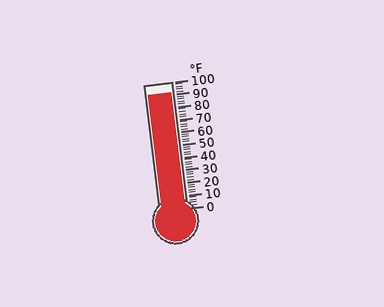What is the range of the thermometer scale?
The thermometer scale ranges from 0°F to 100°F.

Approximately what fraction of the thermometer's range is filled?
The thermometer is filled to approximately 90% of its range.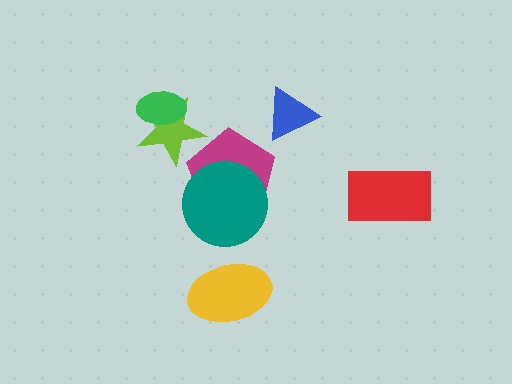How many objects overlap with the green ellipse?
1 object overlaps with the green ellipse.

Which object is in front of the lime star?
The green ellipse is in front of the lime star.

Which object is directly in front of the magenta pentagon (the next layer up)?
The teal circle is directly in front of the magenta pentagon.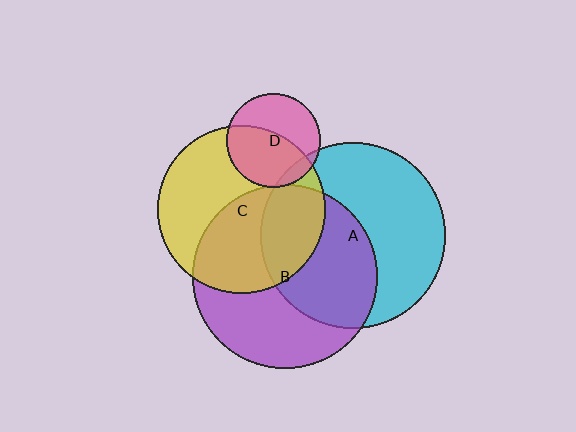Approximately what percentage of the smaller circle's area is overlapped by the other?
Approximately 50%.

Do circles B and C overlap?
Yes.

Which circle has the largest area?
Circle A (cyan).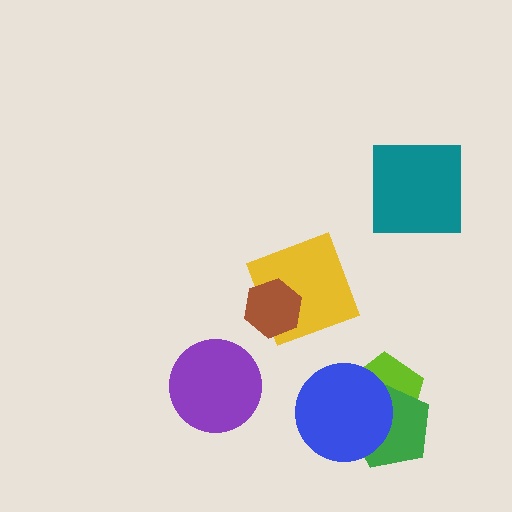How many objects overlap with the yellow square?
1 object overlaps with the yellow square.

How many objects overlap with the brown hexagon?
1 object overlaps with the brown hexagon.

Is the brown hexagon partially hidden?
No, no other shape covers it.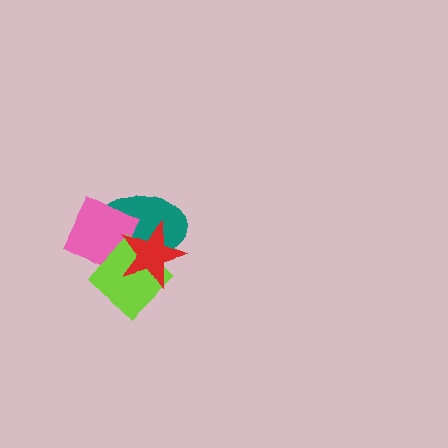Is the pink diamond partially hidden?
Yes, it is partially covered by another shape.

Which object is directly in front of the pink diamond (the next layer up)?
The lime diamond is directly in front of the pink diamond.